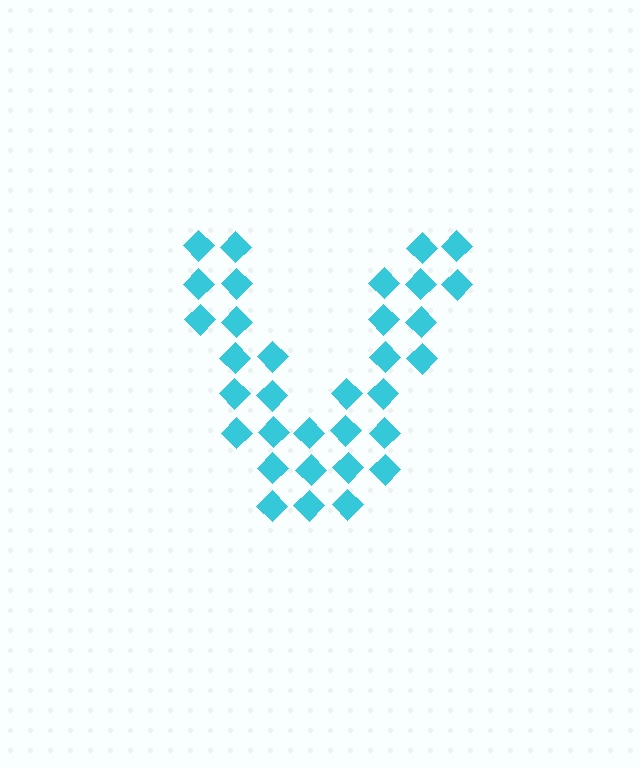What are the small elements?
The small elements are diamonds.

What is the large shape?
The large shape is the letter V.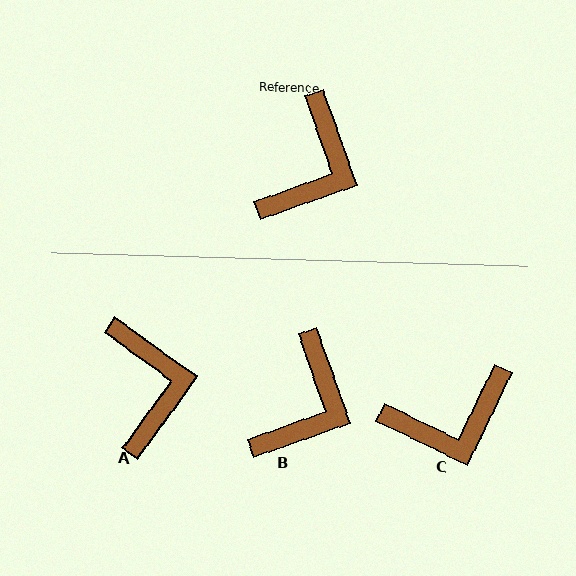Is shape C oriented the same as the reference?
No, it is off by about 45 degrees.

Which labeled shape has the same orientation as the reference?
B.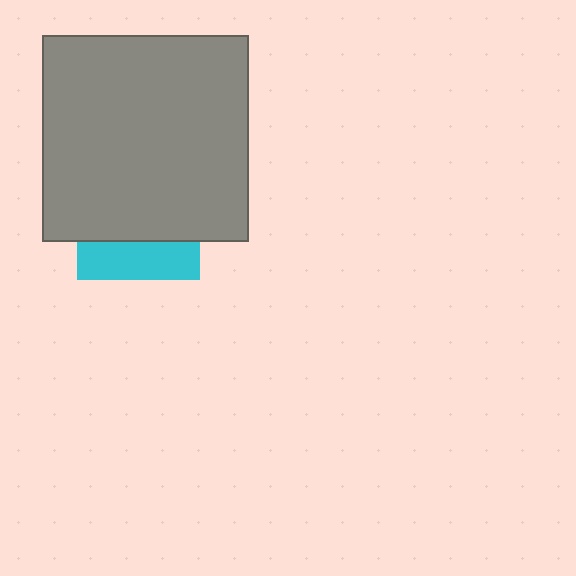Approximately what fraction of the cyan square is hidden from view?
Roughly 69% of the cyan square is hidden behind the gray square.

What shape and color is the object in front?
The object in front is a gray square.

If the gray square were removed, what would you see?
You would see the complete cyan square.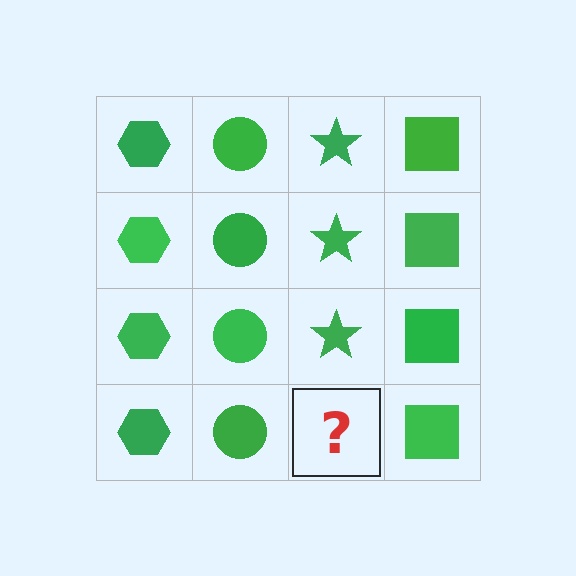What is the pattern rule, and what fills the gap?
The rule is that each column has a consistent shape. The gap should be filled with a green star.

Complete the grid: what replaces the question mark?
The question mark should be replaced with a green star.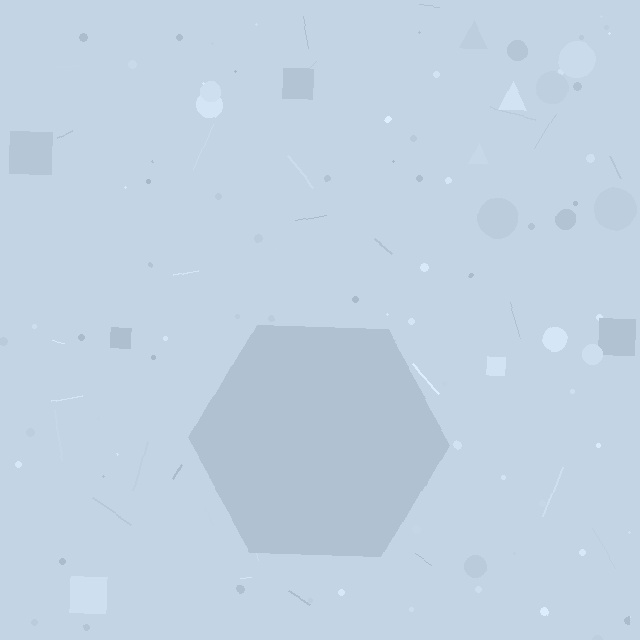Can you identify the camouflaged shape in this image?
The camouflaged shape is a hexagon.